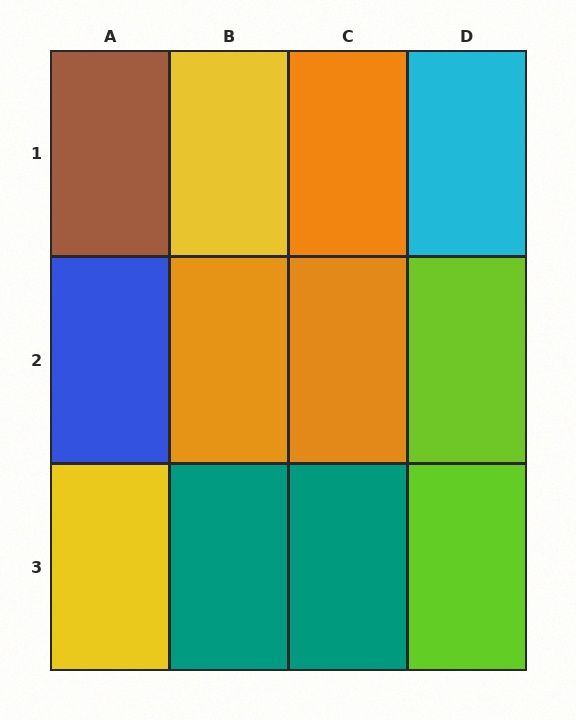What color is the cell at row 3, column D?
Lime.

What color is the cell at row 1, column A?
Brown.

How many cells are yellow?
2 cells are yellow.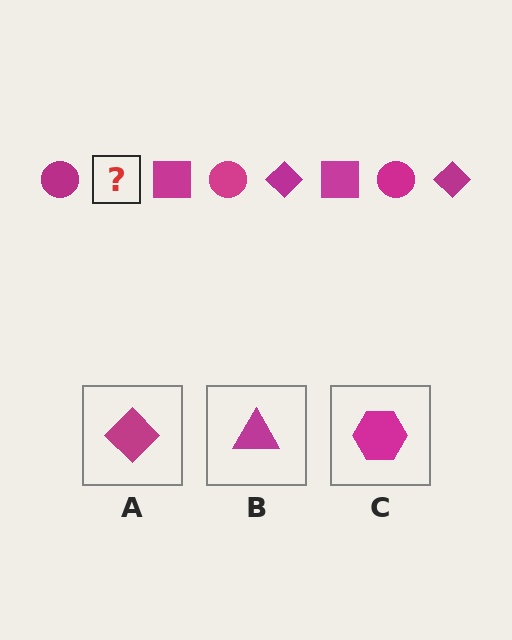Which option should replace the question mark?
Option A.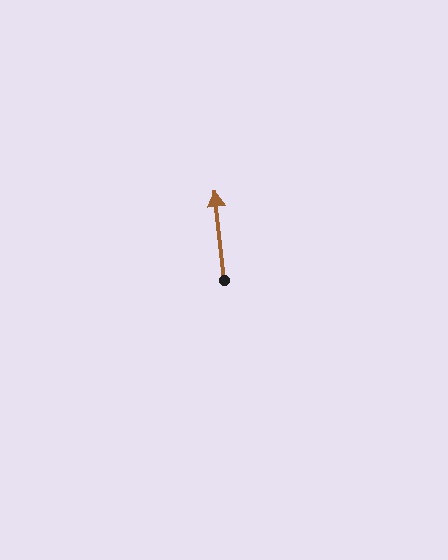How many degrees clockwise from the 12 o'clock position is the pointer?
Approximately 354 degrees.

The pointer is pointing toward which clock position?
Roughly 12 o'clock.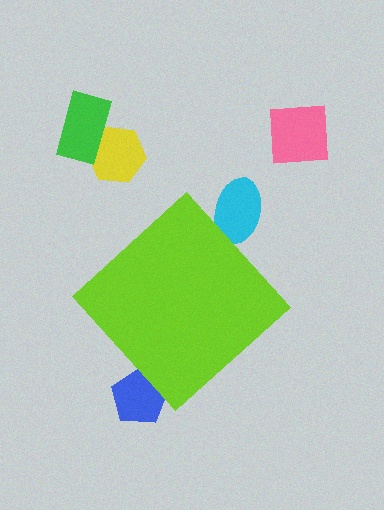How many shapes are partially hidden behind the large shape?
2 shapes are partially hidden.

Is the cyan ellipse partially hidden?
Yes, the cyan ellipse is partially hidden behind the lime diamond.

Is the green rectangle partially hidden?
No, the green rectangle is fully visible.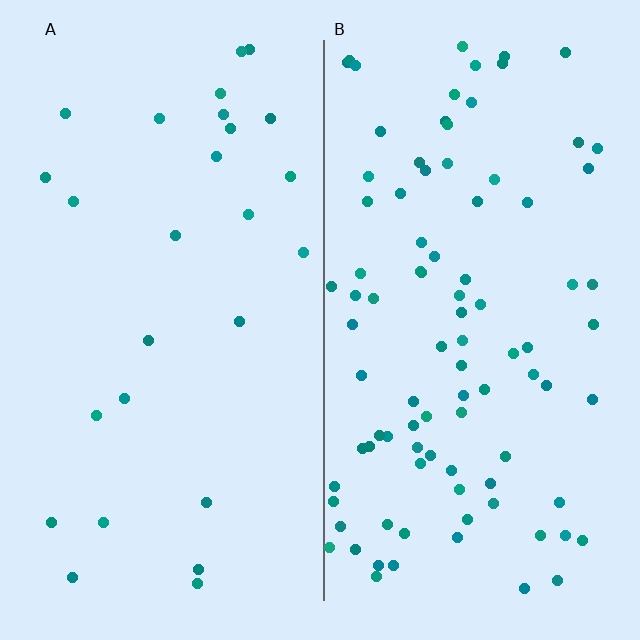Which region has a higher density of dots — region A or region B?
B (the right).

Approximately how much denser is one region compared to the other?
Approximately 3.5× — region B over region A.